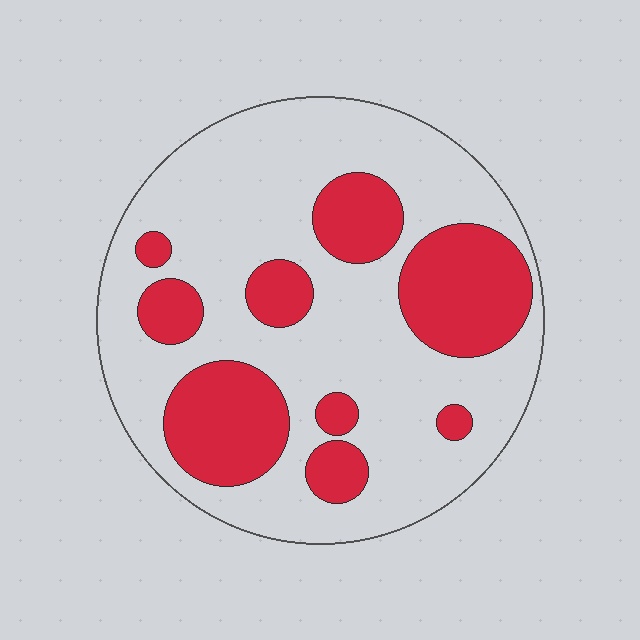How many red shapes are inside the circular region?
9.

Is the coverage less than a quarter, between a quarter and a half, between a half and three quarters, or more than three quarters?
Between a quarter and a half.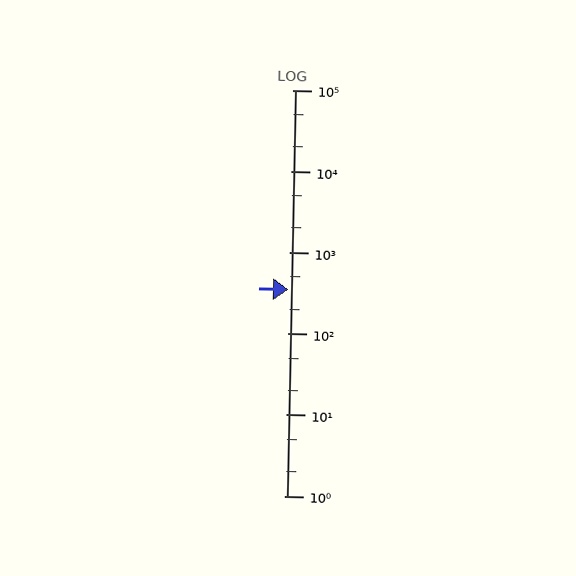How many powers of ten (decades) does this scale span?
The scale spans 5 decades, from 1 to 100000.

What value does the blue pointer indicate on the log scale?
The pointer indicates approximately 350.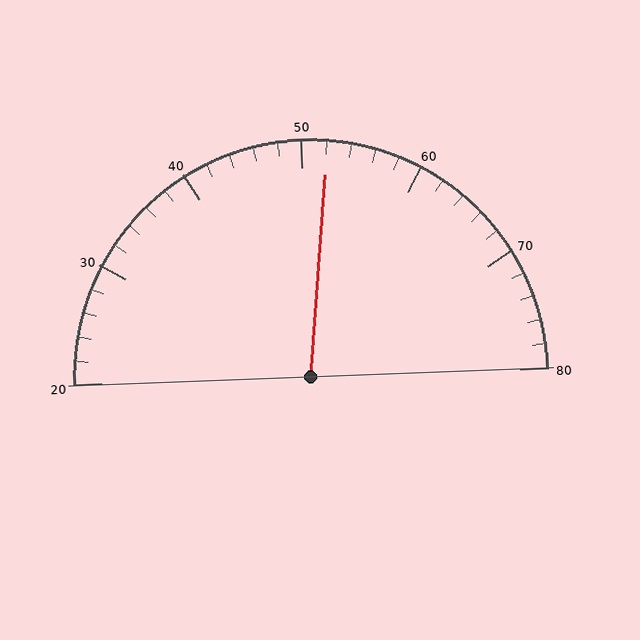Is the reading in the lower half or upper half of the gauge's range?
The reading is in the upper half of the range (20 to 80).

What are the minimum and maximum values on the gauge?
The gauge ranges from 20 to 80.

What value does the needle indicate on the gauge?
The needle indicates approximately 52.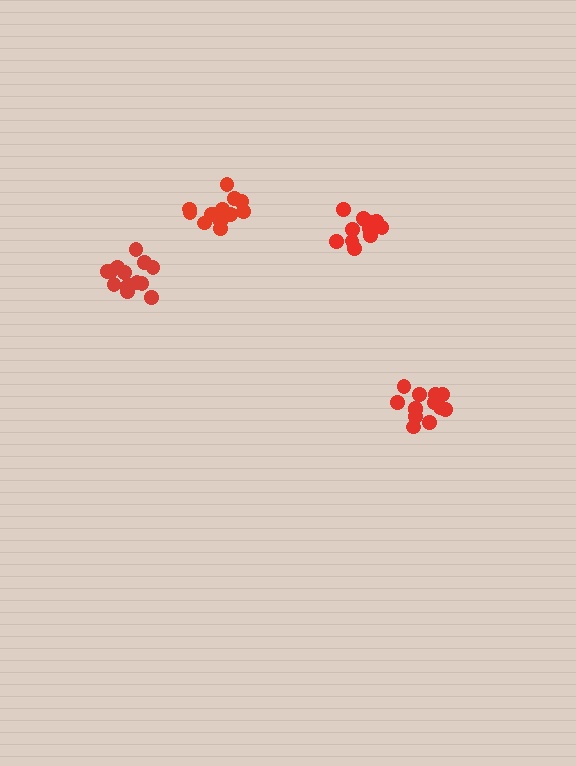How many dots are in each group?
Group 1: 13 dots, Group 2: 12 dots, Group 3: 14 dots, Group 4: 14 dots (53 total).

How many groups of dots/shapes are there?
There are 4 groups.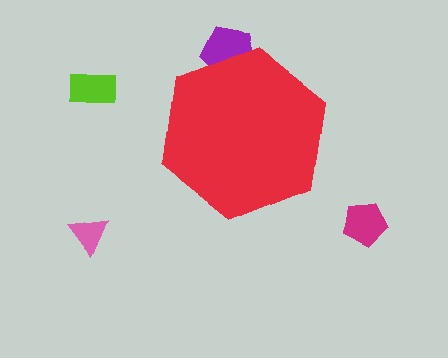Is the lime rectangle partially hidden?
No, the lime rectangle is fully visible.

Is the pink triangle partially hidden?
No, the pink triangle is fully visible.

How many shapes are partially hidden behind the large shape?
1 shape is partially hidden.